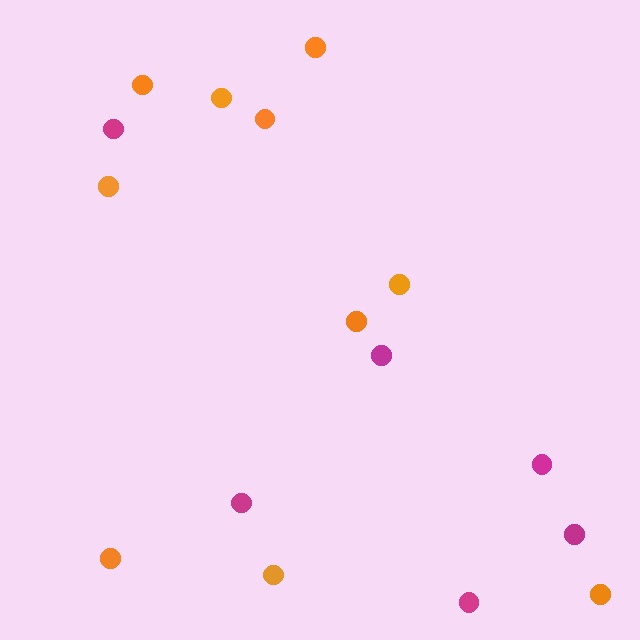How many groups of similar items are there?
There are 2 groups: one group of magenta circles (6) and one group of orange circles (10).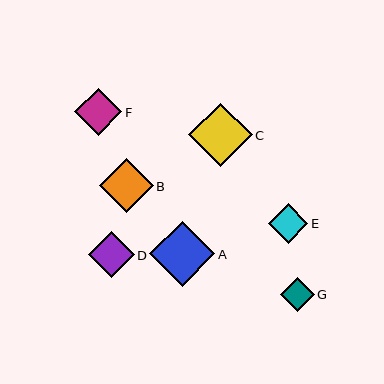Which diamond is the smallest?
Diamond G is the smallest with a size of approximately 34 pixels.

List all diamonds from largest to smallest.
From largest to smallest: A, C, B, F, D, E, G.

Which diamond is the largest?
Diamond A is the largest with a size of approximately 65 pixels.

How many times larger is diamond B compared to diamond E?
Diamond B is approximately 1.4 times the size of diamond E.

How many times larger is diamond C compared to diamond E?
Diamond C is approximately 1.6 times the size of diamond E.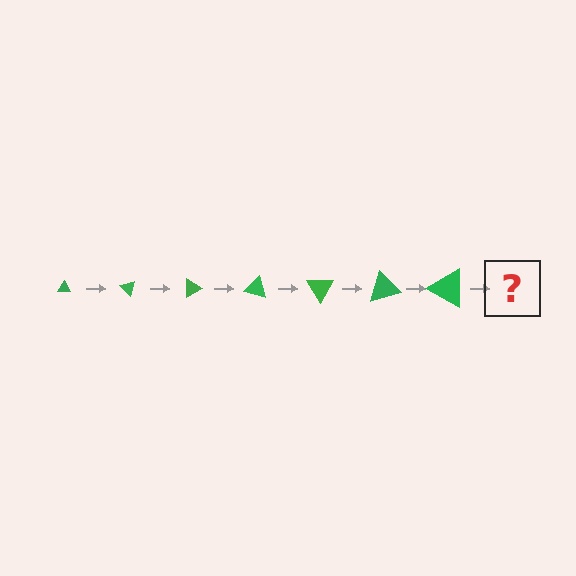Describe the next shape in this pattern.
It should be a triangle, larger than the previous one and rotated 315 degrees from the start.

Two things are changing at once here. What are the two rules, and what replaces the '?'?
The two rules are that the triangle grows larger each step and it rotates 45 degrees each step. The '?' should be a triangle, larger than the previous one and rotated 315 degrees from the start.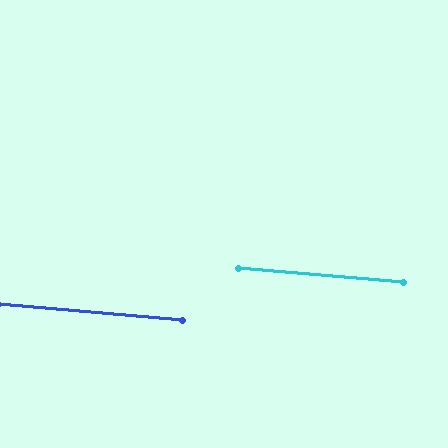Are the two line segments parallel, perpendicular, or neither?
Parallel — their directions differ by only 0.4°.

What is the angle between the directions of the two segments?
Approximately 0 degrees.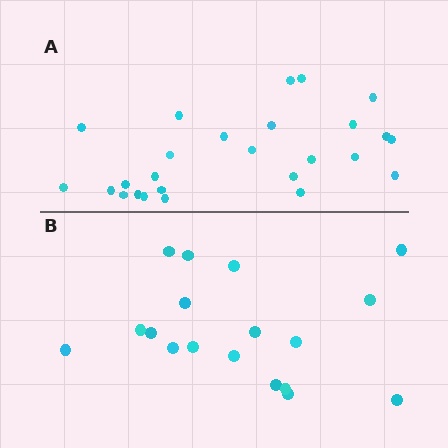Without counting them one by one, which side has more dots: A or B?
Region A (the top region) has more dots.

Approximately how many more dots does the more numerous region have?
Region A has roughly 8 or so more dots than region B.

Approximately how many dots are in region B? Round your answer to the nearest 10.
About 20 dots. (The exact count is 18, which rounds to 20.)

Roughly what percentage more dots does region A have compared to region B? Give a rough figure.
About 45% more.